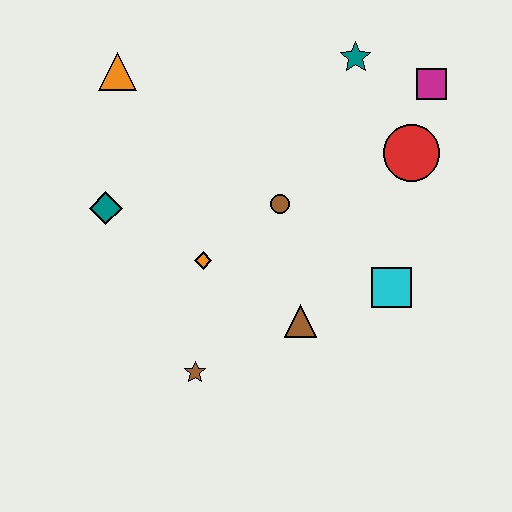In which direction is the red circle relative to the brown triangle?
The red circle is above the brown triangle.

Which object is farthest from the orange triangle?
The cyan square is farthest from the orange triangle.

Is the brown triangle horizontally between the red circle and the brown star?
Yes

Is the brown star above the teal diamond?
No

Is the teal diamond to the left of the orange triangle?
Yes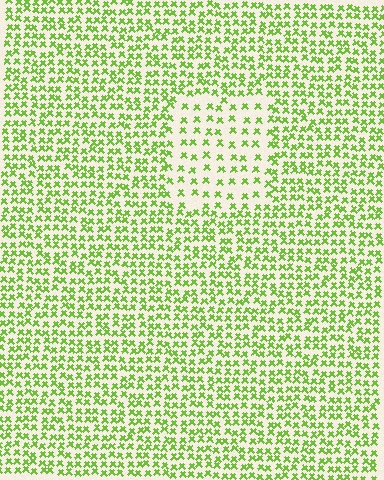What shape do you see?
I see a rectangle.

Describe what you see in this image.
The image contains small lime elements arranged at two different densities. A rectangle-shaped region is visible where the elements are less densely packed than the surrounding area.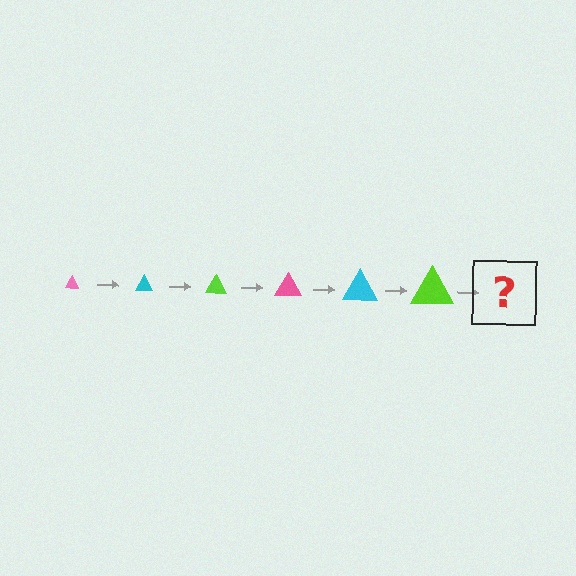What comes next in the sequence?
The next element should be a pink triangle, larger than the previous one.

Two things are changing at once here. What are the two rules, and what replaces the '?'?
The two rules are that the triangle grows larger each step and the color cycles through pink, cyan, and lime. The '?' should be a pink triangle, larger than the previous one.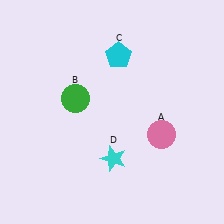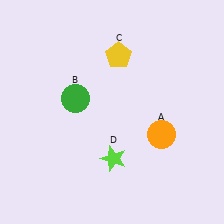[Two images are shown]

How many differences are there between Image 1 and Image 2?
There are 3 differences between the two images.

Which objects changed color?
A changed from pink to orange. C changed from cyan to yellow. D changed from cyan to lime.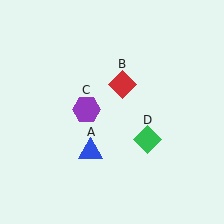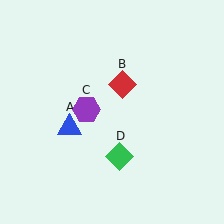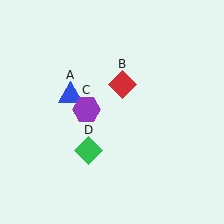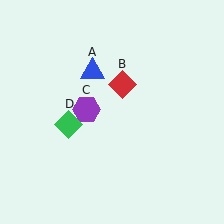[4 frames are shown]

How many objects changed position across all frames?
2 objects changed position: blue triangle (object A), green diamond (object D).